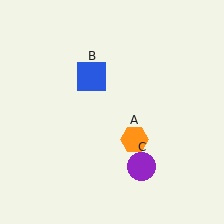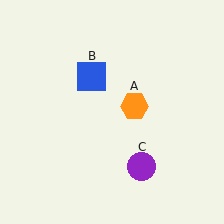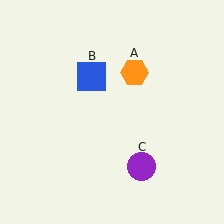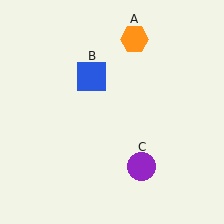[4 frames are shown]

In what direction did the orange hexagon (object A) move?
The orange hexagon (object A) moved up.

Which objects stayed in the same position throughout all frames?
Blue square (object B) and purple circle (object C) remained stationary.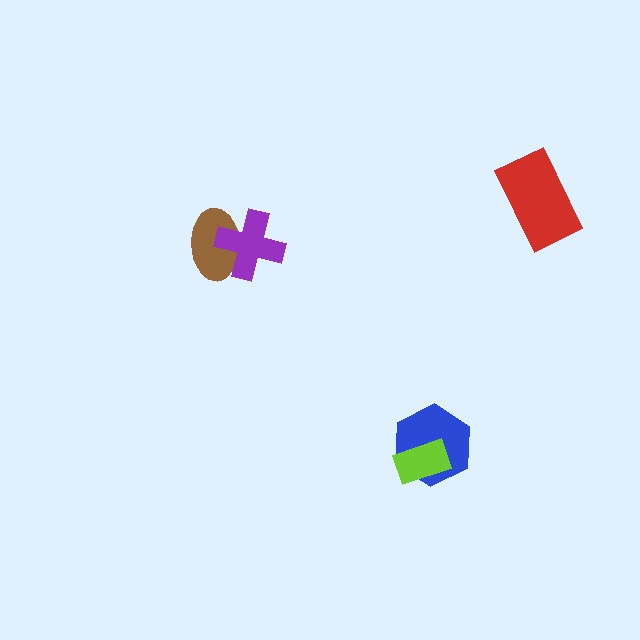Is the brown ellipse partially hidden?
Yes, it is partially covered by another shape.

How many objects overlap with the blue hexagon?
1 object overlaps with the blue hexagon.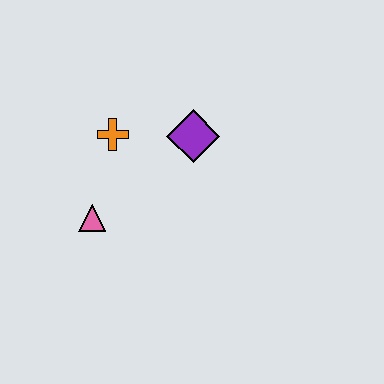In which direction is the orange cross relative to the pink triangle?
The orange cross is above the pink triangle.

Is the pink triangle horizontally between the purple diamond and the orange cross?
No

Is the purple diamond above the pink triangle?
Yes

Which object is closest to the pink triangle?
The orange cross is closest to the pink triangle.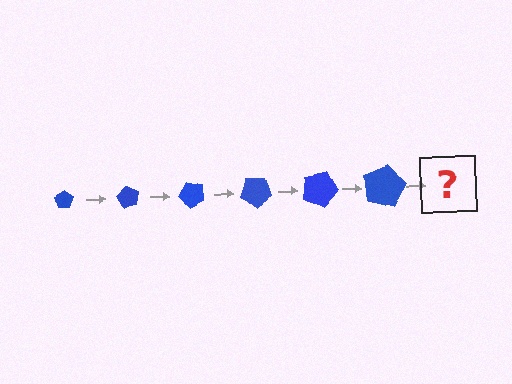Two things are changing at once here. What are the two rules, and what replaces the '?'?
The two rules are that the pentagon grows larger each step and it rotates 60 degrees each step. The '?' should be a pentagon, larger than the previous one and rotated 360 degrees from the start.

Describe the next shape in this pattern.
It should be a pentagon, larger than the previous one and rotated 360 degrees from the start.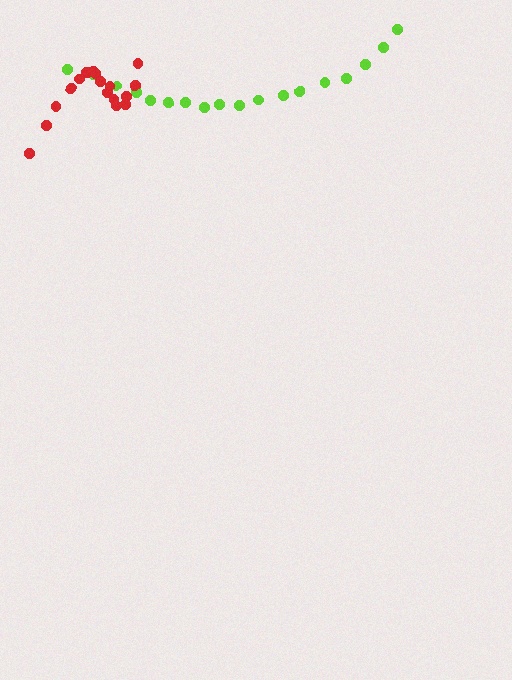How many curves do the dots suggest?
There are 2 distinct paths.